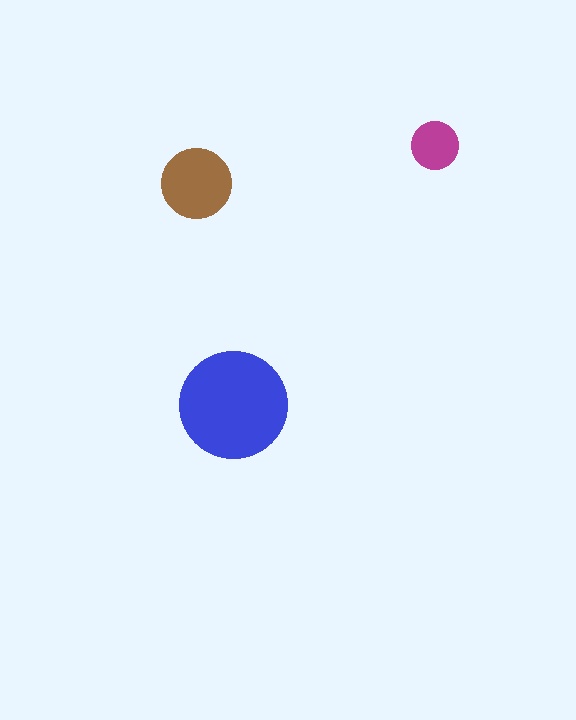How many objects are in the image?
There are 3 objects in the image.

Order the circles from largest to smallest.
the blue one, the brown one, the magenta one.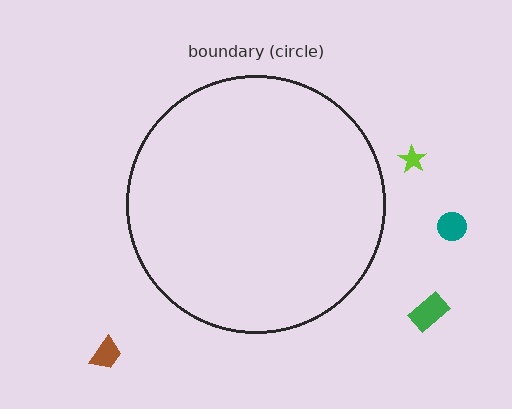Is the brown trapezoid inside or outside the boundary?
Outside.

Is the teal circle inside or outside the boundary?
Outside.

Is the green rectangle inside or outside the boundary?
Outside.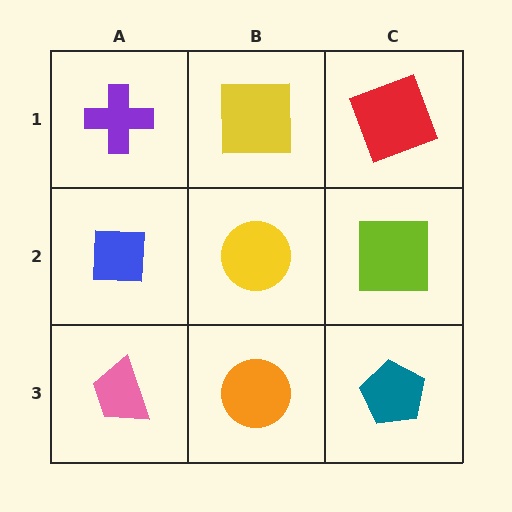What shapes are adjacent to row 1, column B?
A yellow circle (row 2, column B), a purple cross (row 1, column A), a red square (row 1, column C).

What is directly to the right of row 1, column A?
A yellow square.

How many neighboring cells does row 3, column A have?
2.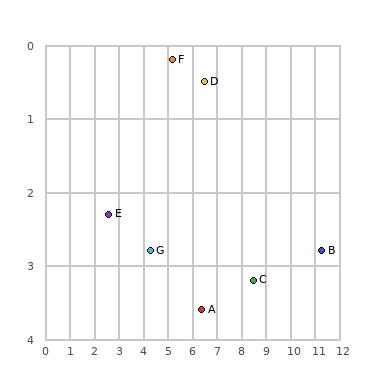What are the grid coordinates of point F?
Point F is at approximately (5.2, 0.2).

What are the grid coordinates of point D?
Point D is at approximately (6.5, 0.5).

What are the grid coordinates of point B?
Point B is at approximately (11.3, 2.8).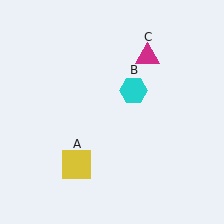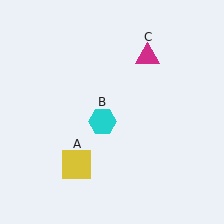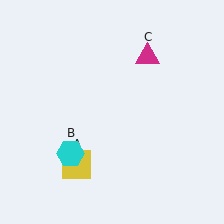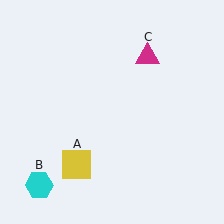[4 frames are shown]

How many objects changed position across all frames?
1 object changed position: cyan hexagon (object B).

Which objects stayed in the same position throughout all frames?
Yellow square (object A) and magenta triangle (object C) remained stationary.